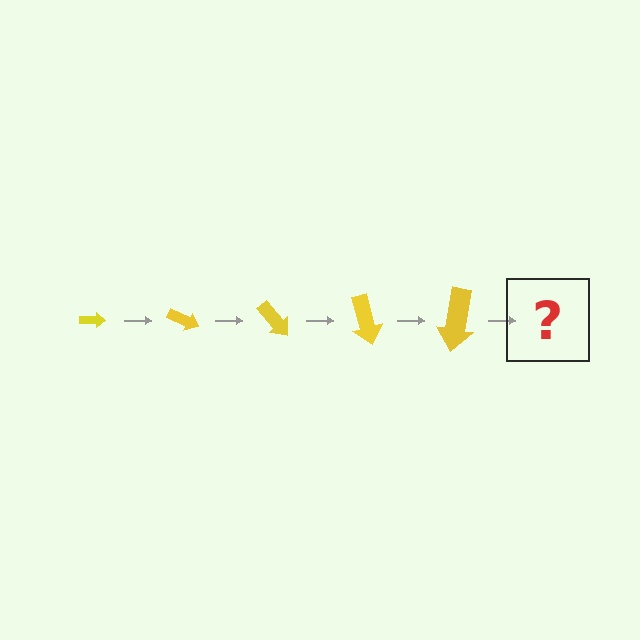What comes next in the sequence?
The next element should be an arrow, larger than the previous one and rotated 125 degrees from the start.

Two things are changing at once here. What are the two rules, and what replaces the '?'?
The two rules are that the arrow grows larger each step and it rotates 25 degrees each step. The '?' should be an arrow, larger than the previous one and rotated 125 degrees from the start.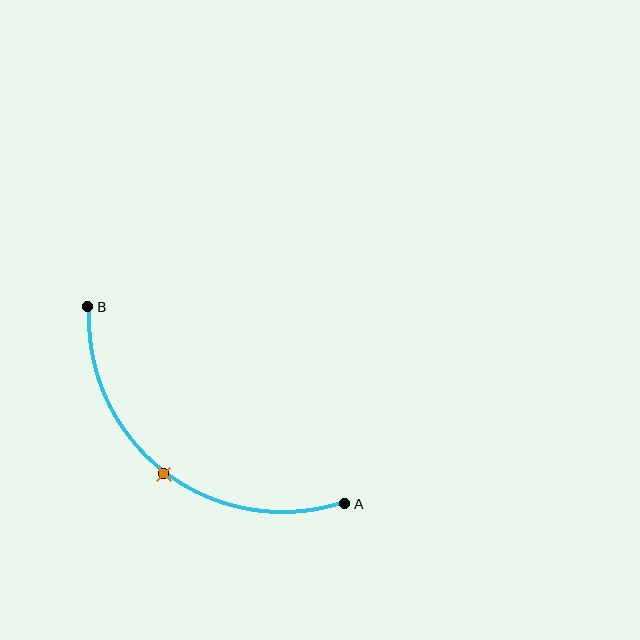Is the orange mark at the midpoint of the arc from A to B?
Yes. The orange mark lies on the arc at equal arc-length from both A and B — it is the arc midpoint.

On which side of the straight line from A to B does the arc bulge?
The arc bulges below and to the left of the straight line connecting A and B.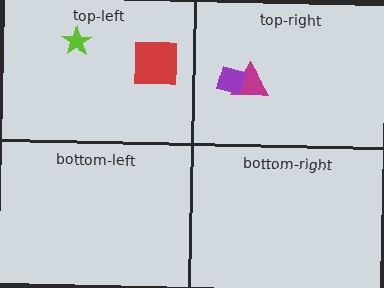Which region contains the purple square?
The top-right region.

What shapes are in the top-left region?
The red square, the lime star.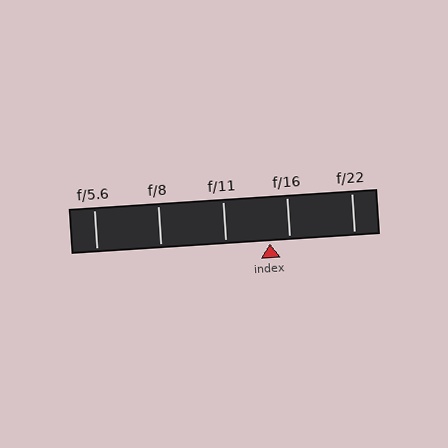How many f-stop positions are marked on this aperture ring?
There are 5 f-stop positions marked.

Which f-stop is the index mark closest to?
The index mark is closest to f/16.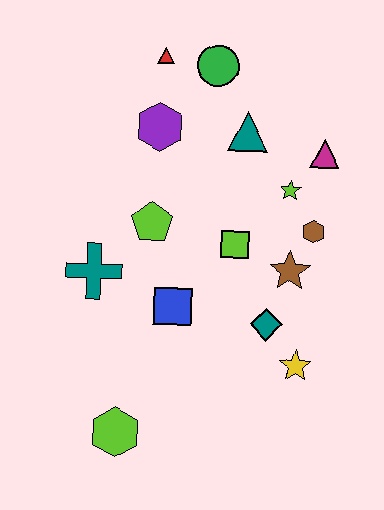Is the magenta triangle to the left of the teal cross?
No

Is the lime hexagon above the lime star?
No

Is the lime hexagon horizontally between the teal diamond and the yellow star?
No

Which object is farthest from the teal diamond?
The red triangle is farthest from the teal diamond.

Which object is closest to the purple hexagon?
The red triangle is closest to the purple hexagon.